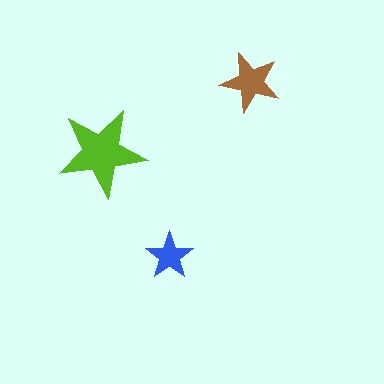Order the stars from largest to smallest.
the lime one, the brown one, the blue one.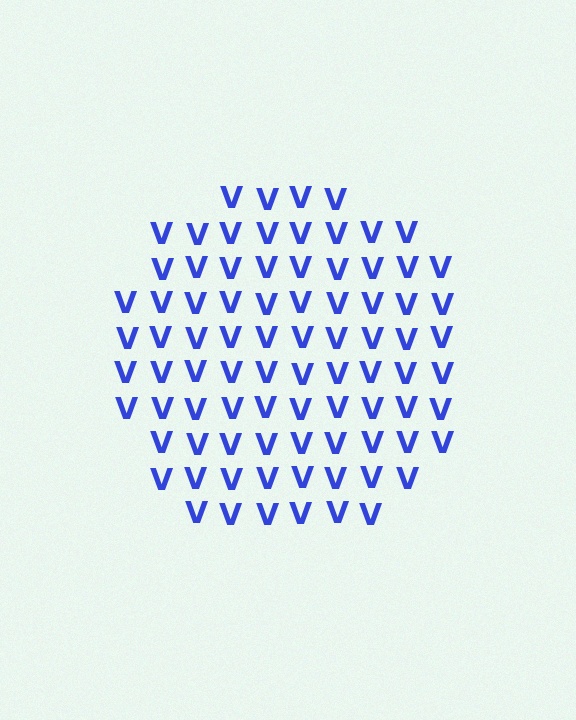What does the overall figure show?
The overall figure shows a circle.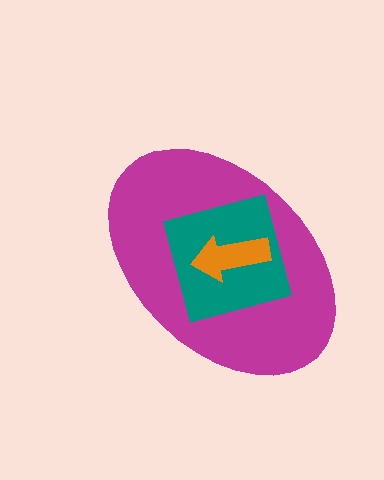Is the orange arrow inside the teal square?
Yes.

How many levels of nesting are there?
3.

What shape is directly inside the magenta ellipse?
The teal square.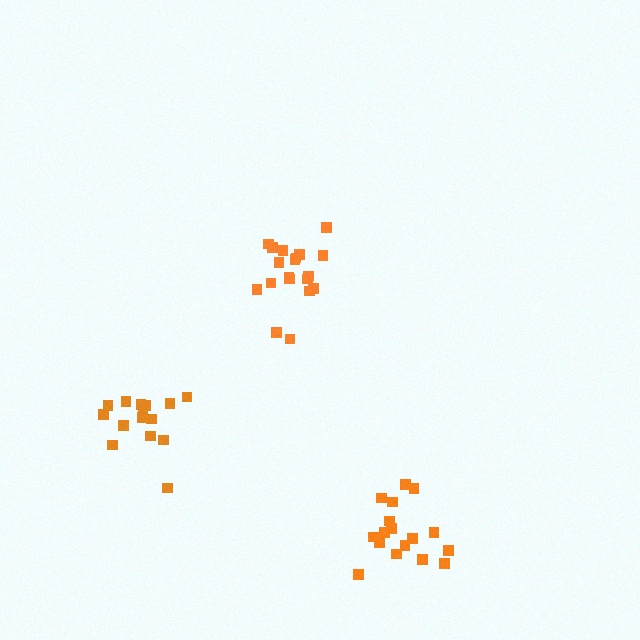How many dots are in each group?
Group 1: 15 dots, Group 2: 19 dots, Group 3: 17 dots (51 total).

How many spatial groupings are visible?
There are 3 spatial groupings.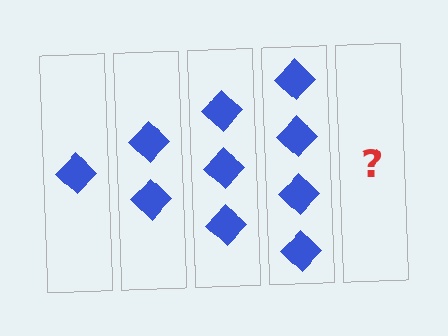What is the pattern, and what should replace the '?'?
The pattern is that each step adds one more diamond. The '?' should be 5 diamonds.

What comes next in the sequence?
The next element should be 5 diamonds.